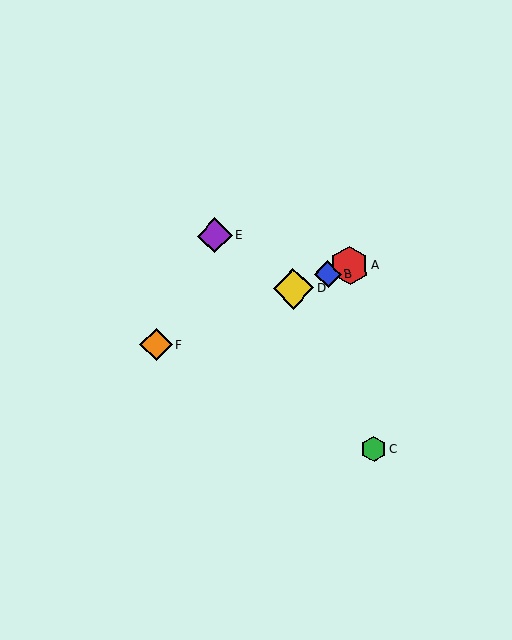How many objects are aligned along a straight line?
4 objects (A, B, D, F) are aligned along a straight line.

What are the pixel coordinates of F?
Object F is at (156, 345).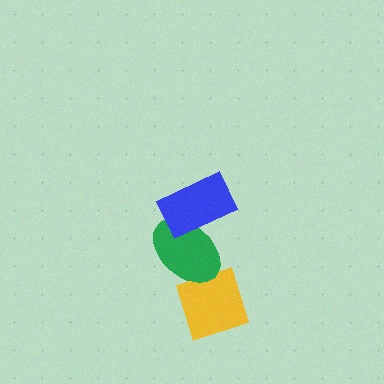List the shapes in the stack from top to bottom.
From top to bottom: the blue rectangle, the green ellipse, the yellow diamond.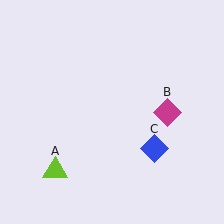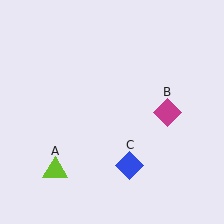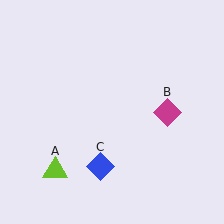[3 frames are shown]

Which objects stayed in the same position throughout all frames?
Lime triangle (object A) and magenta diamond (object B) remained stationary.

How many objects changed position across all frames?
1 object changed position: blue diamond (object C).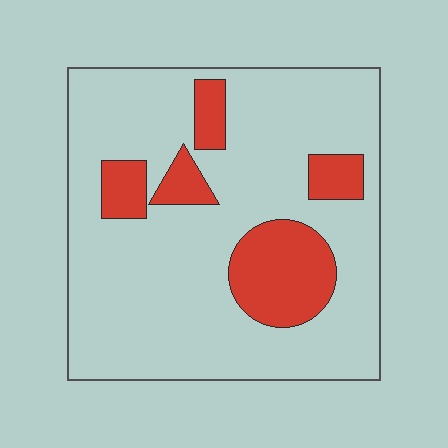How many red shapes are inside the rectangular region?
5.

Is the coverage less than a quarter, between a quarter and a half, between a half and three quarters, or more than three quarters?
Less than a quarter.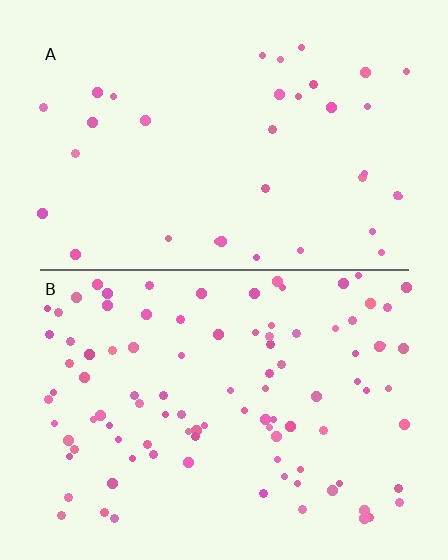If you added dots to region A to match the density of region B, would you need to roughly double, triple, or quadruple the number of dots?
Approximately triple.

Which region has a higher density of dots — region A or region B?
B (the bottom).